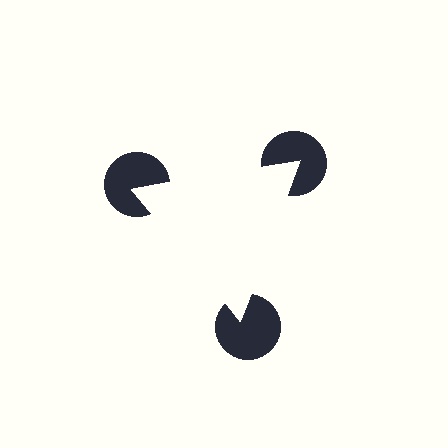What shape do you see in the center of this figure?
An illusory triangle — its edges are inferred from the aligned wedge cuts in the pac-man discs, not physically drawn.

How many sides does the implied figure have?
3 sides.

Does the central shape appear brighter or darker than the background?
It typically appears slightly brighter than the background, even though no actual brightness change is drawn.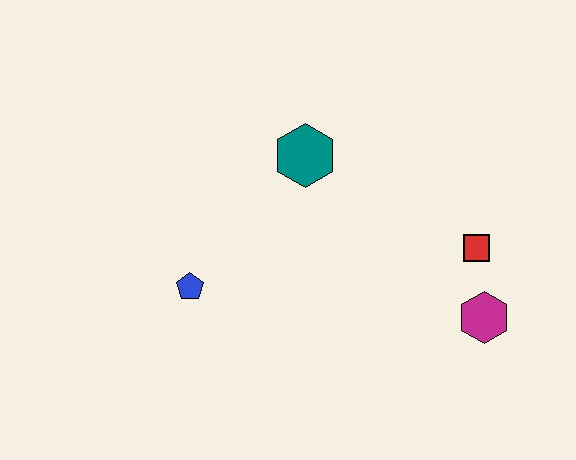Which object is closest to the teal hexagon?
The blue pentagon is closest to the teal hexagon.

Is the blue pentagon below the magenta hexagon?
No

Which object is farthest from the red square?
The blue pentagon is farthest from the red square.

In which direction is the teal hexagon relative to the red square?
The teal hexagon is to the left of the red square.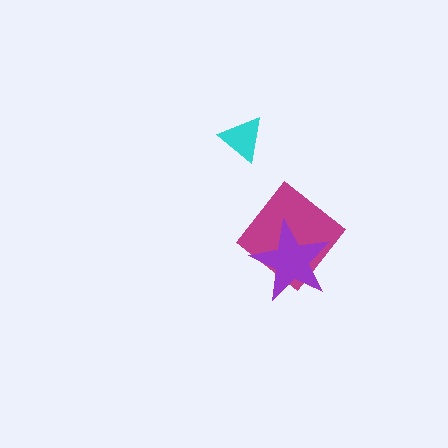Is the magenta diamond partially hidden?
Yes, it is partially covered by another shape.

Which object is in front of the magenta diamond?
The purple star is in front of the magenta diamond.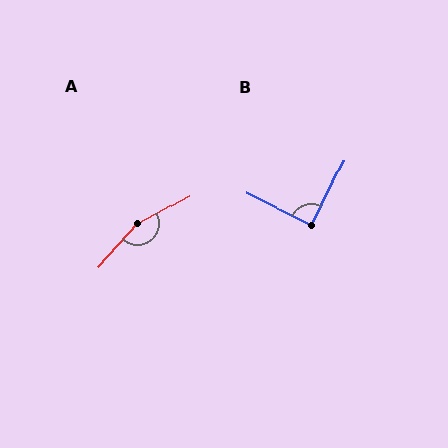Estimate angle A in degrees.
Approximately 161 degrees.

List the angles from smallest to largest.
B (90°), A (161°).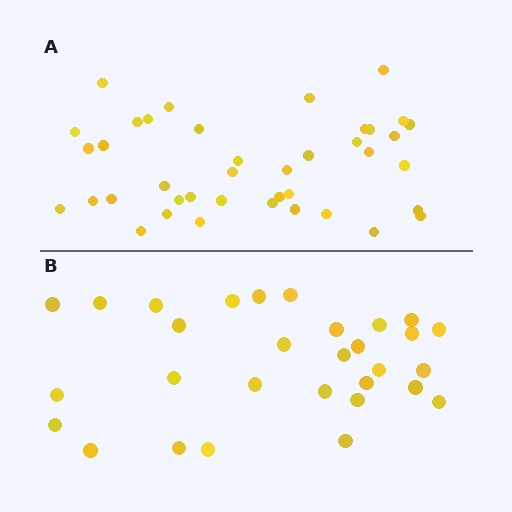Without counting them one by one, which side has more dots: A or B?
Region A (the top region) has more dots.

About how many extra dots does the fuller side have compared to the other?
Region A has roughly 10 or so more dots than region B.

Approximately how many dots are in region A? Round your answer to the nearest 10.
About 40 dots.